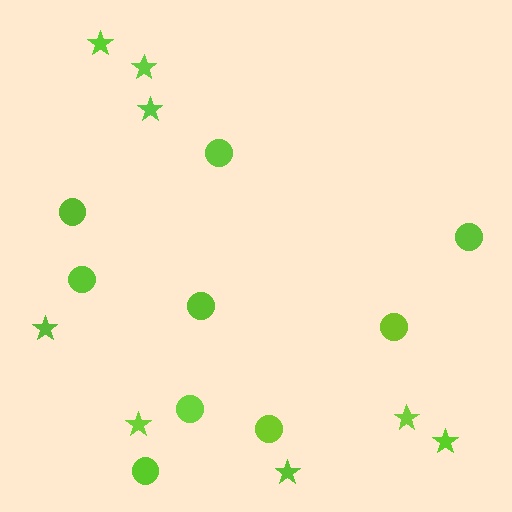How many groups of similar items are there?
There are 2 groups: one group of stars (8) and one group of circles (9).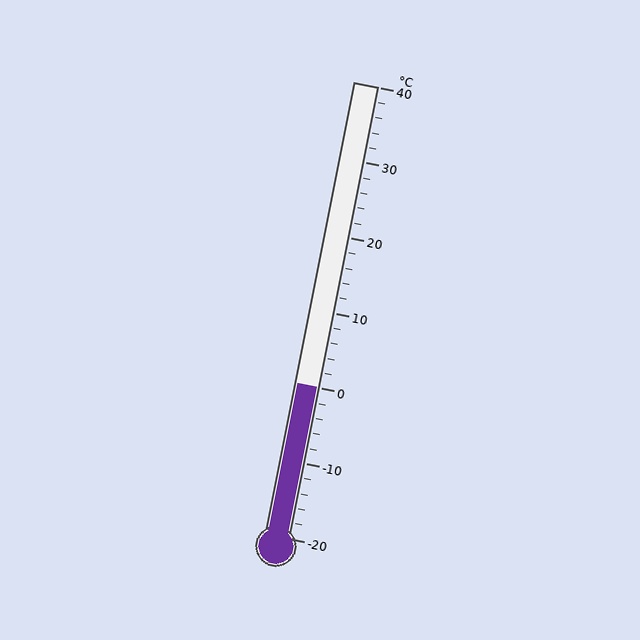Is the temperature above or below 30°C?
The temperature is below 30°C.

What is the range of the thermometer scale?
The thermometer scale ranges from -20°C to 40°C.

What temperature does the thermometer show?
The thermometer shows approximately 0°C.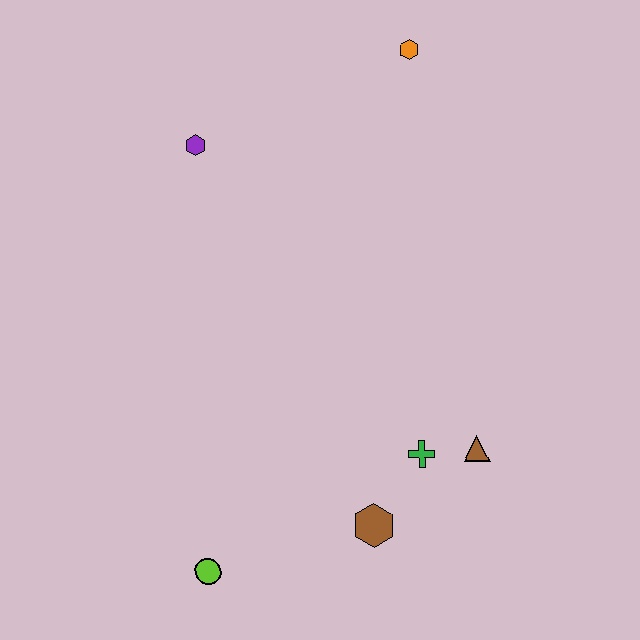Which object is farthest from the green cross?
The orange hexagon is farthest from the green cross.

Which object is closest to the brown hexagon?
The green cross is closest to the brown hexagon.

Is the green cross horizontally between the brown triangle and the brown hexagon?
Yes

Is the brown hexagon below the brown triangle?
Yes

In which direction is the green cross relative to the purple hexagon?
The green cross is below the purple hexagon.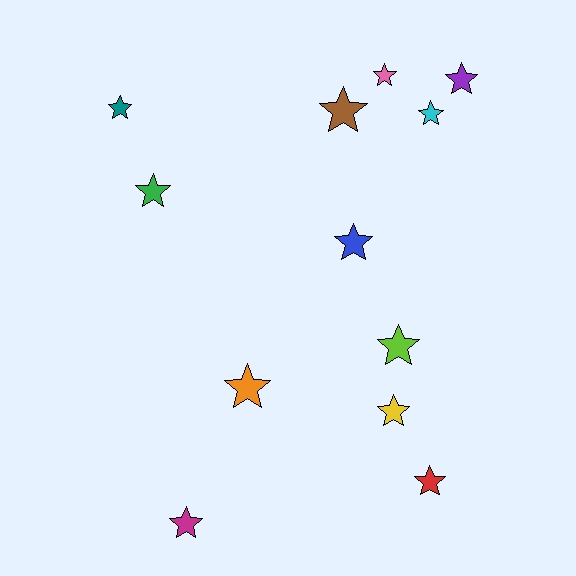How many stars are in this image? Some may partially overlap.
There are 12 stars.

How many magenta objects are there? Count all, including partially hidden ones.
There is 1 magenta object.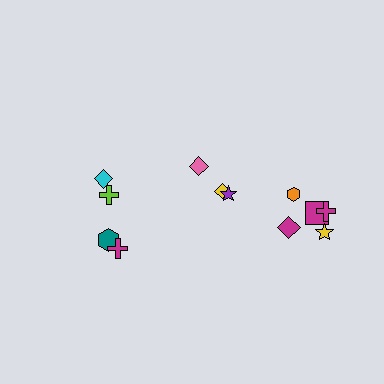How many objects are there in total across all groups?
There are 12 objects.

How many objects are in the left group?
There are 4 objects.